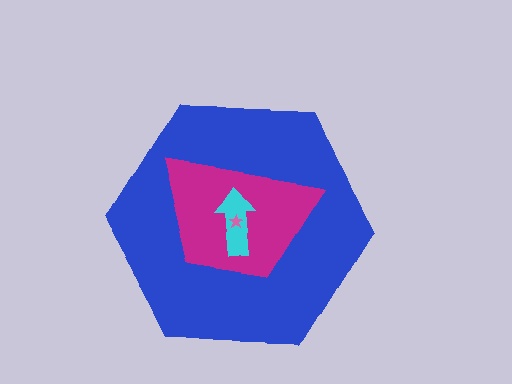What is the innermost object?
The pink star.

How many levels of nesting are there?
4.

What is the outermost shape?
The blue hexagon.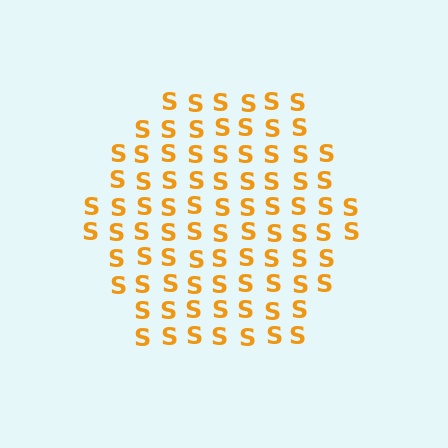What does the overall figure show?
The overall figure shows a hexagon.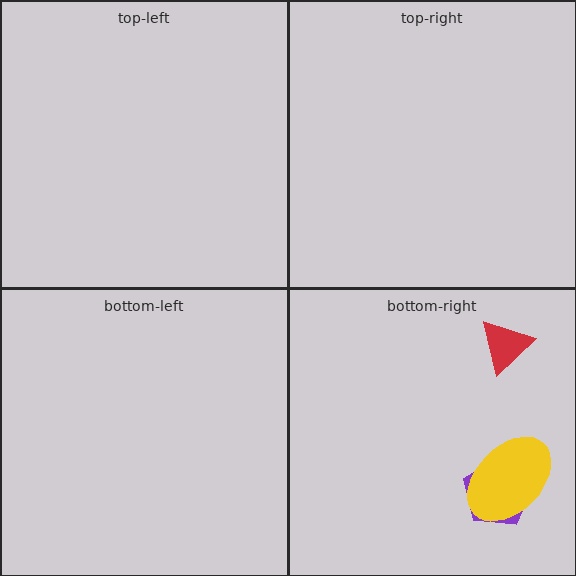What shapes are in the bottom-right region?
The purple pentagon, the yellow ellipse, the red triangle.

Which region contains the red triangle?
The bottom-right region.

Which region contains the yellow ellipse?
The bottom-right region.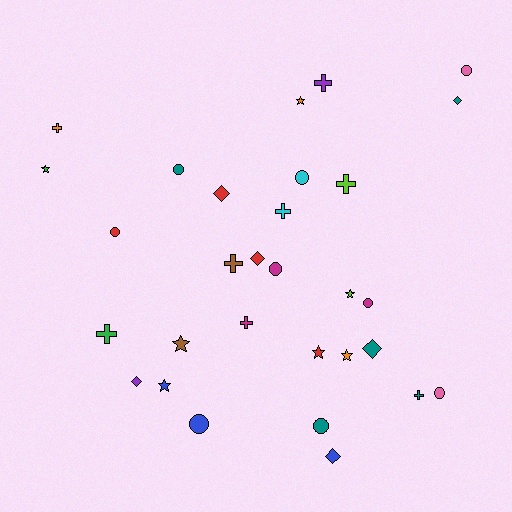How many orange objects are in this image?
There are 3 orange objects.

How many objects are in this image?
There are 30 objects.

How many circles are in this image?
There are 9 circles.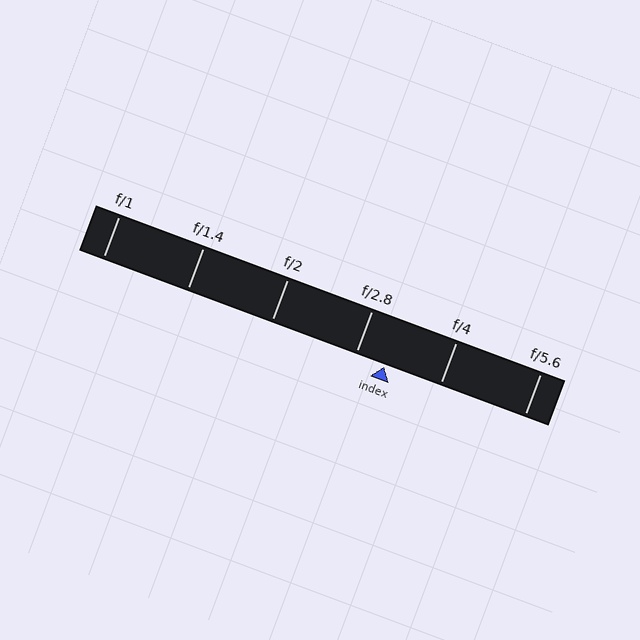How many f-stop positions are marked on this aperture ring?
There are 6 f-stop positions marked.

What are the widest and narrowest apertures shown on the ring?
The widest aperture shown is f/1 and the narrowest is f/5.6.